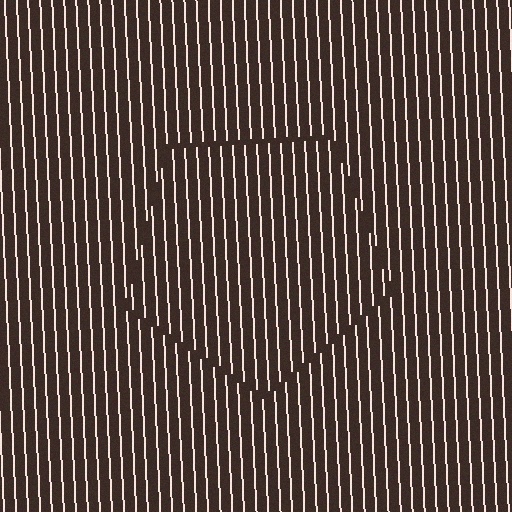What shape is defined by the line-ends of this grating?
An illusory pentagon. The interior of the shape contains the same grating, shifted by half a period — the contour is defined by the phase discontinuity where line-ends from the inner and outer gratings abut.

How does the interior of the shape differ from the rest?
The interior of the shape contains the same grating, shifted by half a period — the contour is defined by the phase discontinuity where line-ends from the inner and outer gratings abut.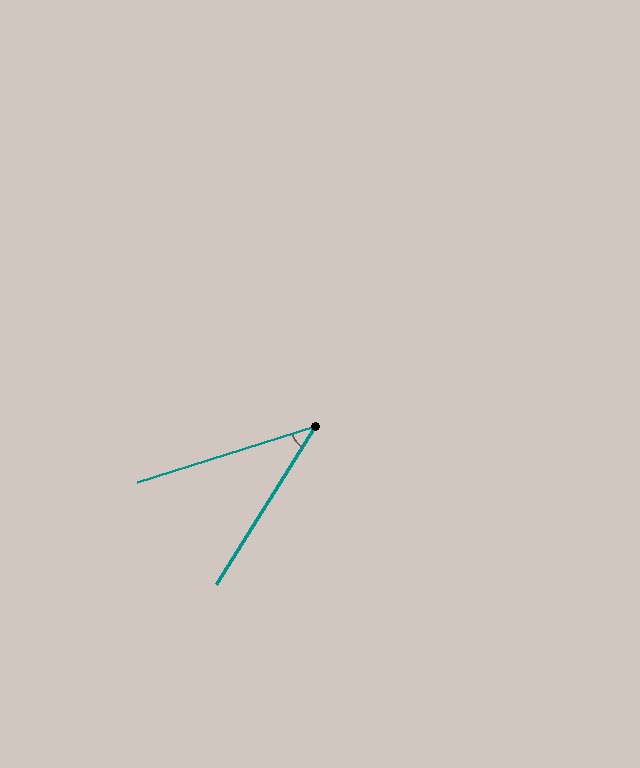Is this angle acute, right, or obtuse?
It is acute.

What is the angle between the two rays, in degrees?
Approximately 41 degrees.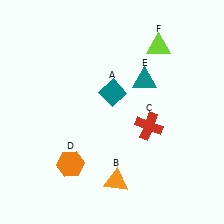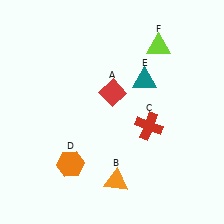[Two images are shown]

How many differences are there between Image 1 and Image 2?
There is 1 difference between the two images.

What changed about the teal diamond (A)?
In Image 1, A is teal. In Image 2, it changed to red.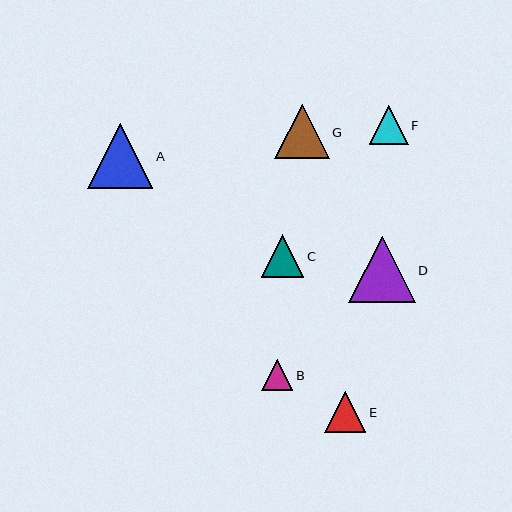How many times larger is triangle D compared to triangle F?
Triangle D is approximately 1.7 times the size of triangle F.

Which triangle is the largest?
Triangle D is the largest with a size of approximately 67 pixels.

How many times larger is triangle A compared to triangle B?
Triangle A is approximately 2.1 times the size of triangle B.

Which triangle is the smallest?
Triangle B is the smallest with a size of approximately 31 pixels.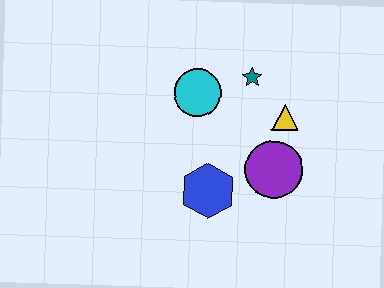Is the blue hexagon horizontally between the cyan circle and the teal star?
Yes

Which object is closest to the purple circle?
The yellow triangle is closest to the purple circle.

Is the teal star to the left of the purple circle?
Yes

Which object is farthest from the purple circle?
The cyan circle is farthest from the purple circle.